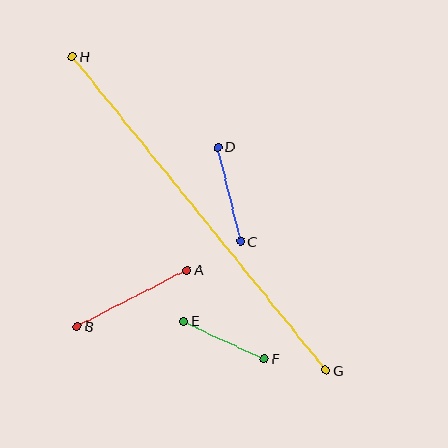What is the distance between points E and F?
The distance is approximately 89 pixels.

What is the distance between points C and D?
The distance is approximately 97 pixels.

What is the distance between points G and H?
The distance is approximately 403 pixels.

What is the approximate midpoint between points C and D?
The midpoint is at approximately (229, 194) pixels.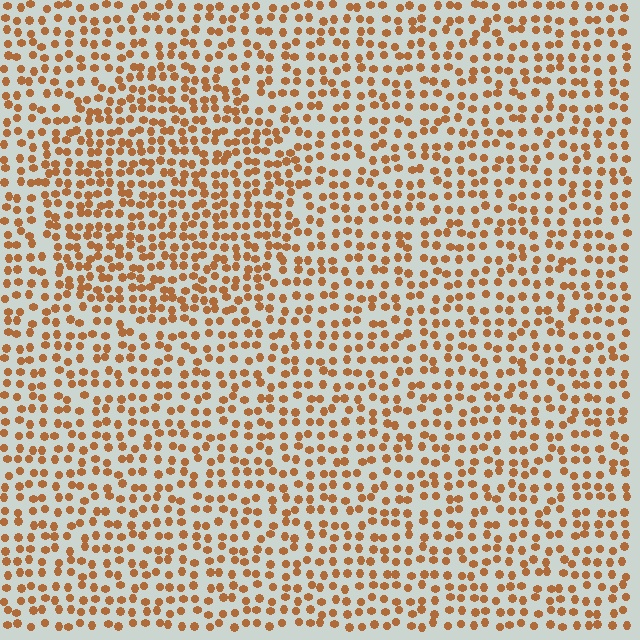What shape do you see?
I see a circle.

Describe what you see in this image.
The image contains small brown elements arranged at two different densities. A circle-shaped region is visible where the elements are more densely packed than the surrounding area.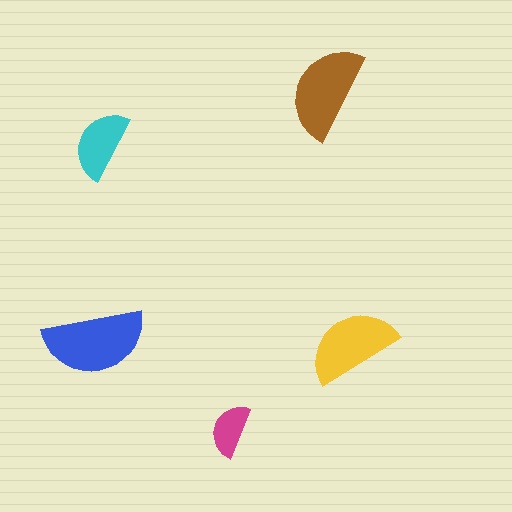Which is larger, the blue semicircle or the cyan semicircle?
The blue one.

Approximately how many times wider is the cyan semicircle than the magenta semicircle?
About 1.5 times wider.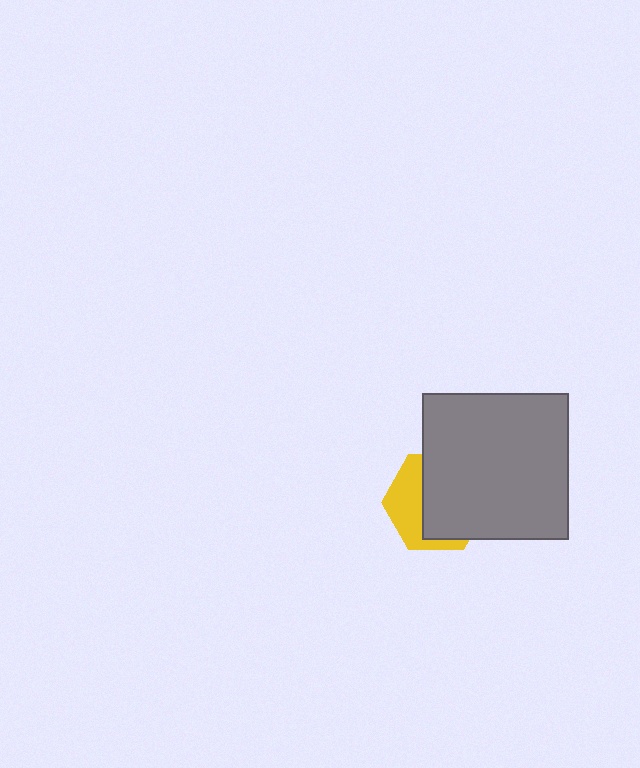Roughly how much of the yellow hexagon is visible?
A small part of it is visible (roughly 38%).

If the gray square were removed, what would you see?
You would see the complete yellow hexagon.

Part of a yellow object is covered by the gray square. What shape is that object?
It is a hexagon.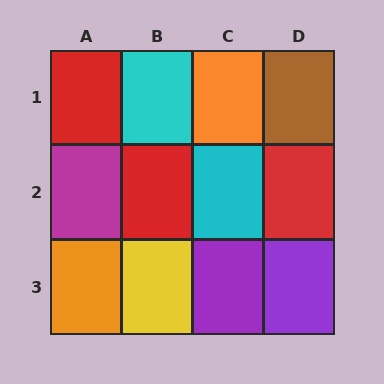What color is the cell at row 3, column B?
Yellow.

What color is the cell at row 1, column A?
Red.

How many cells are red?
3 cells are red.